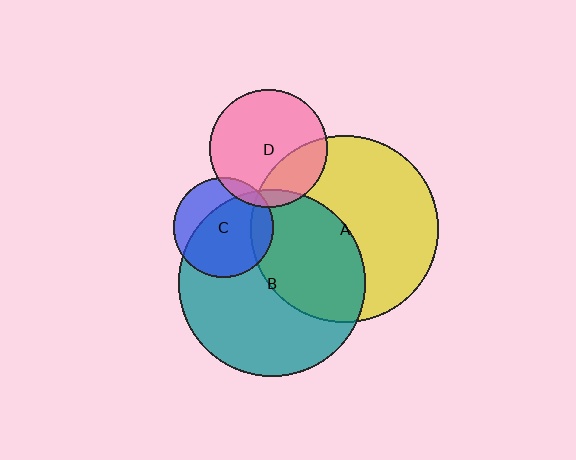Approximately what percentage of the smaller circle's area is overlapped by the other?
Approximately 25%.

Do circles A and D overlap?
Yes.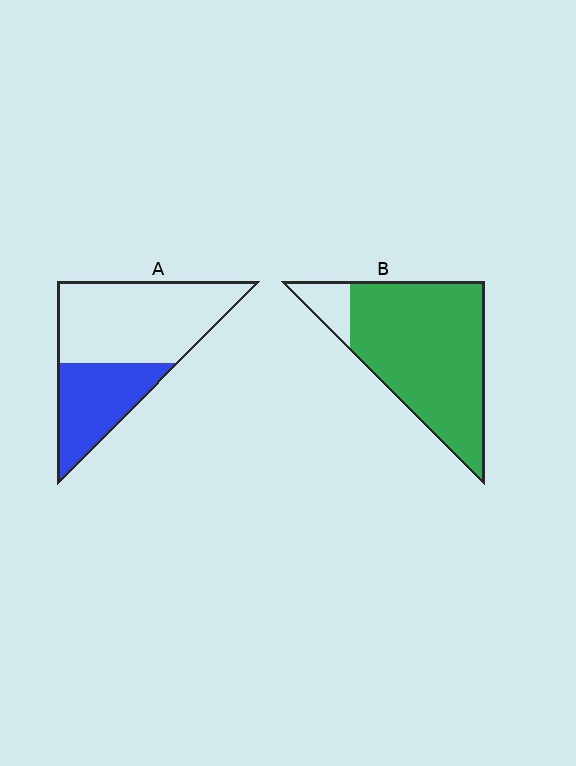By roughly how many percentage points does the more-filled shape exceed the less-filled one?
By roughly 50 percentage points (B over A).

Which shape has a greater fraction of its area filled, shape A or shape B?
Shape B.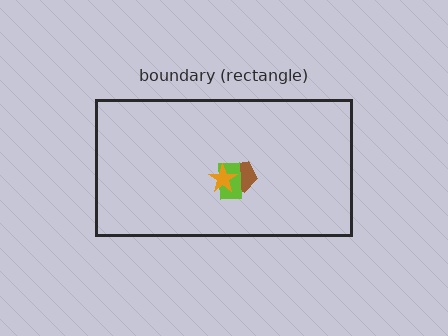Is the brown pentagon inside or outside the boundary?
Inside.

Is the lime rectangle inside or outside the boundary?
Inside.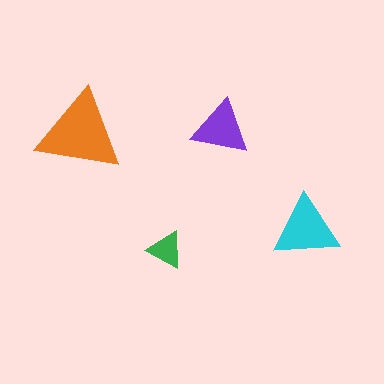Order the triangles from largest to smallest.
the orange one, the cyan one, the purple one, the green one.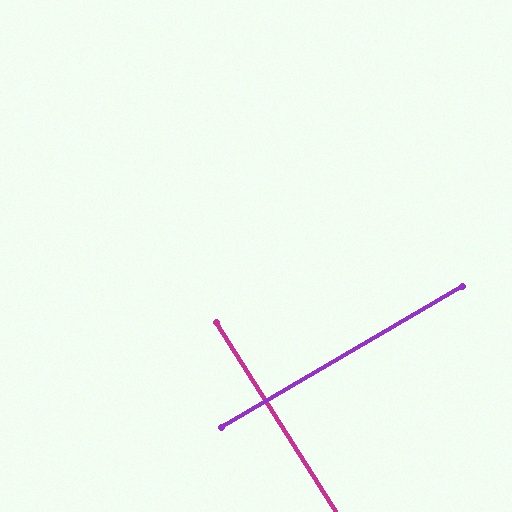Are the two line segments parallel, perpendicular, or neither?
Perpendicular — they meet at approximately 88°.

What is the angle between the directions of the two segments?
Approximately 88 degrees.